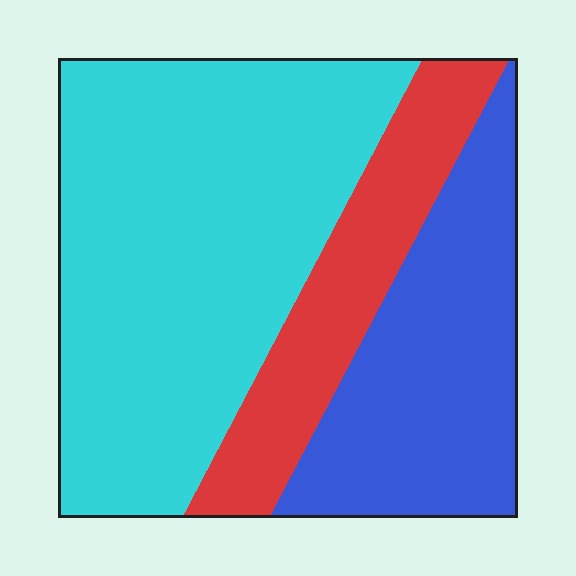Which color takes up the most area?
Cyan, at roughly 55%.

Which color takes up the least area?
Red, at roughly 20%.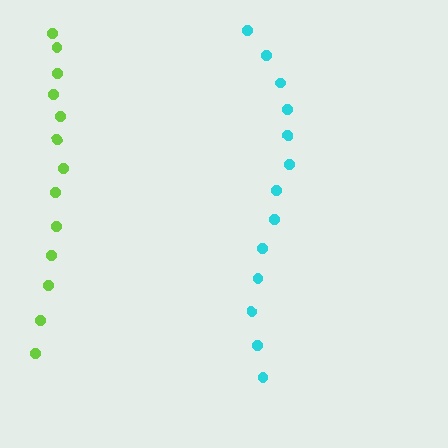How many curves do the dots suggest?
There are 2 distinct paths.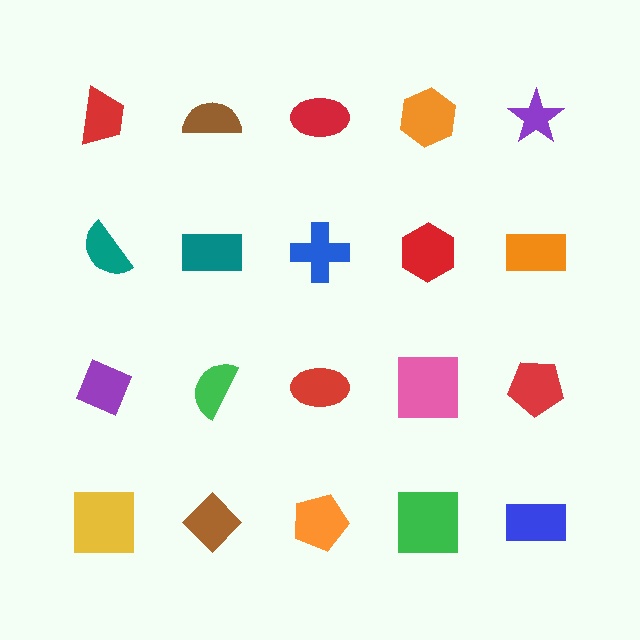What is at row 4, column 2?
A brown diamond.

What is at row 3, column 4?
A pink square.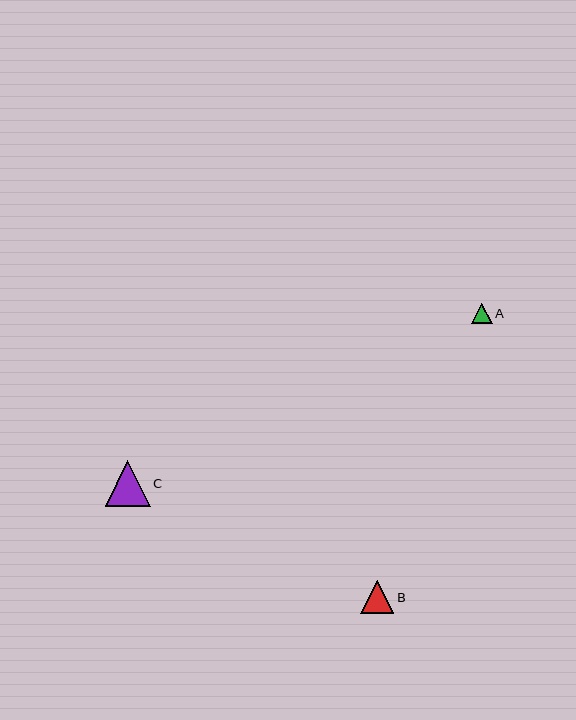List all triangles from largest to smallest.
From largest to smallest: C, B, A.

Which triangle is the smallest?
Triangle A is the smallest with a size of approximately 20 pixels.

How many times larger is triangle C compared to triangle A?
Triangle C is approximately 2.2 times the size of triangle A.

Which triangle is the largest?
Triangle C is the largest with a size of approximately 45 pixels.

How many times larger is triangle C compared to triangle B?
Triangle C is approximately 1.4 times the size of triangle B.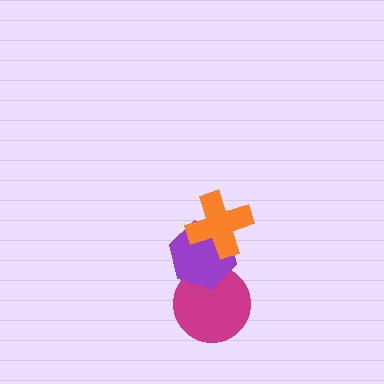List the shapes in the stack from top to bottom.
From top to bottom: the orange cross, the purple hexagon, the magenta circle.